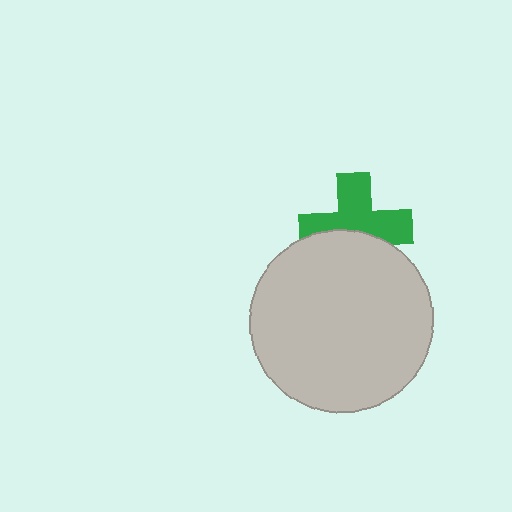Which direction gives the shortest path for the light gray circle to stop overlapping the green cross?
Moving down gives the shortest separation.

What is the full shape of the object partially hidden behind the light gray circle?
The partially hidden object is a green cross.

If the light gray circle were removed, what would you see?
You would see the complete green cross.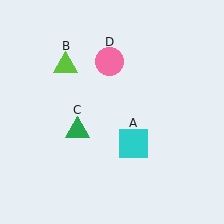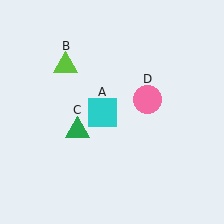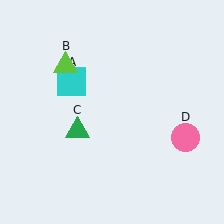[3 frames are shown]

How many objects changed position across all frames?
2 objects changed position: cyan square (object A), pink circle (object D).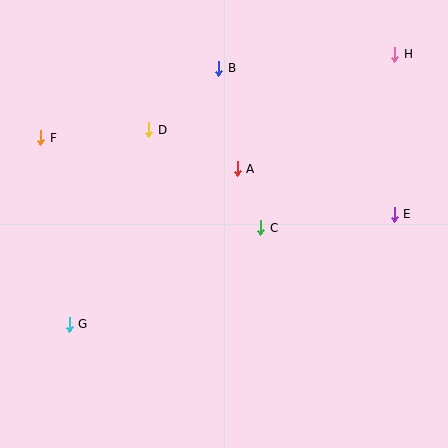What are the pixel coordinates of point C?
Point C is at (261, 228).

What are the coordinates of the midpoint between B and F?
The midpoint between B and F is at (130, 103).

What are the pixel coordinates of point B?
Point B is at (219, 68).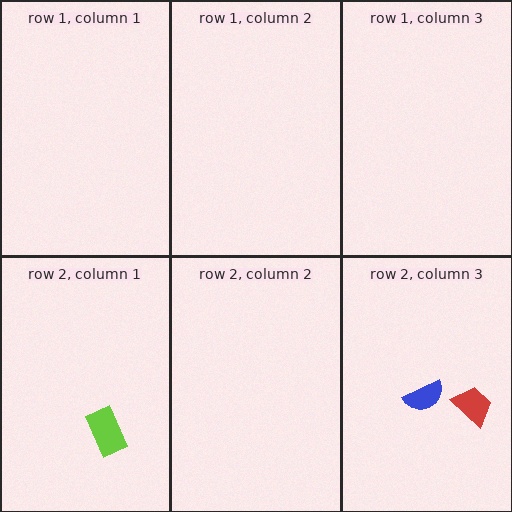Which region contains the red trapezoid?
The row 2, column 3 region.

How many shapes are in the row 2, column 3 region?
2.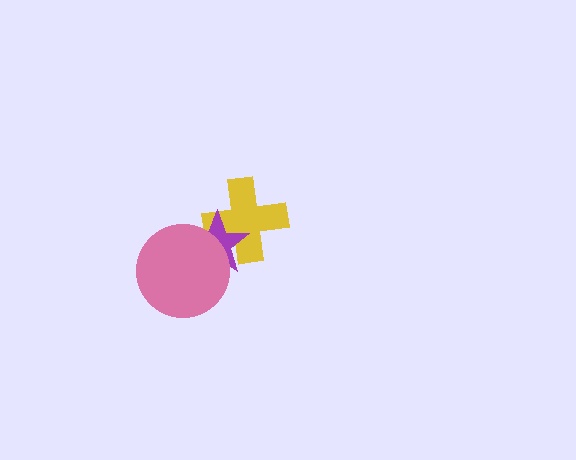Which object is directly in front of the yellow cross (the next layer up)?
The purple star is directly in front of the yellow cross.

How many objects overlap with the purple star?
2 objects overlap with the purple star.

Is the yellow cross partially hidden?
Yes, it is partially covered by another shape.